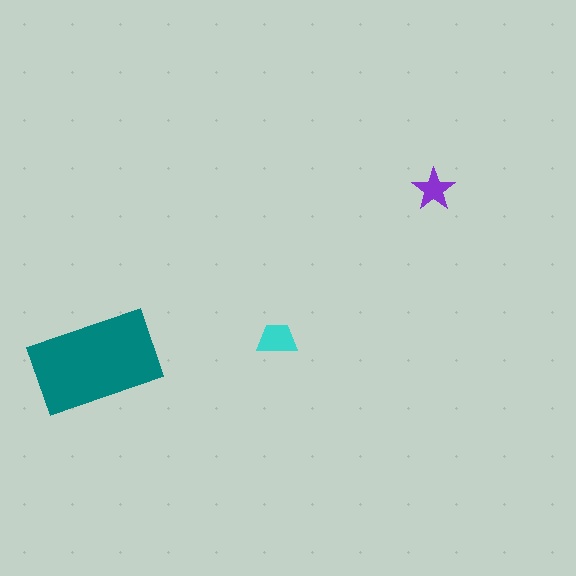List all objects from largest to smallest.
The teal rectangle, the cyan trapezoid, the purple star.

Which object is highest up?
The purple star is topmost.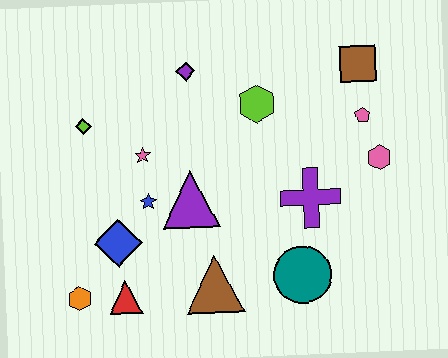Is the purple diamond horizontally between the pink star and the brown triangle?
Yes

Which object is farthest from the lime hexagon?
The orange hexagon is farthest from the lime hexagon.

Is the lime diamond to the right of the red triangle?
No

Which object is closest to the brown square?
The pink pentagon is closest to the brown square.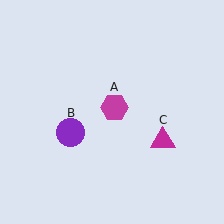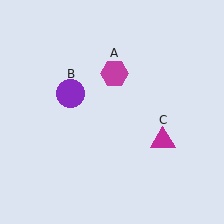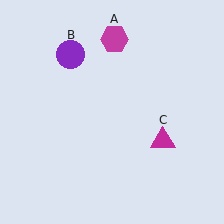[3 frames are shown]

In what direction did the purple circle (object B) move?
The purple circle (object B) moved up.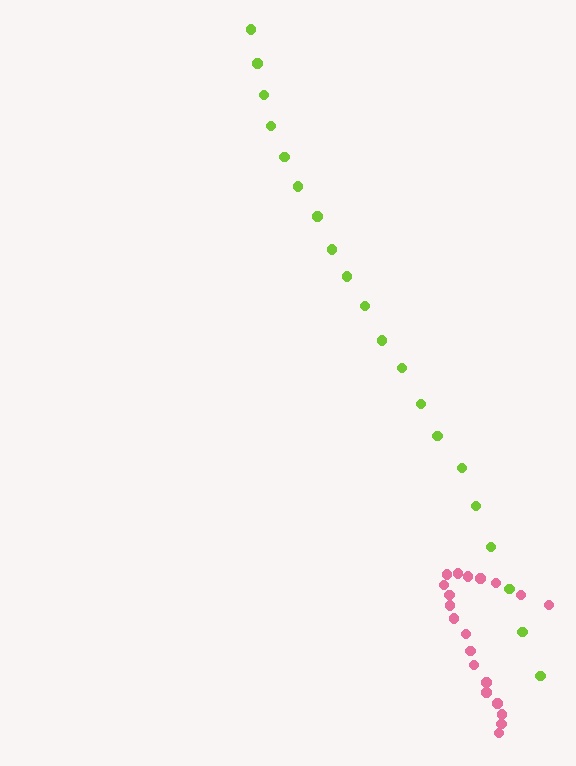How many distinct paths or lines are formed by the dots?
There are 2 distinct paths.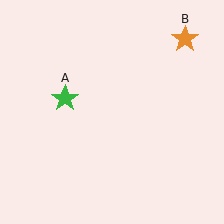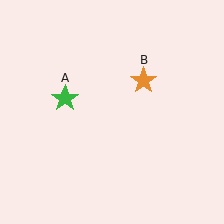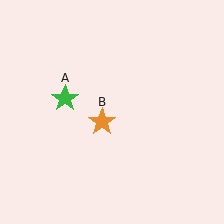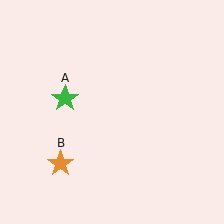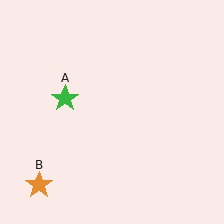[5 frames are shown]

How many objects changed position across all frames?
1 object changed position: orange star (object B).